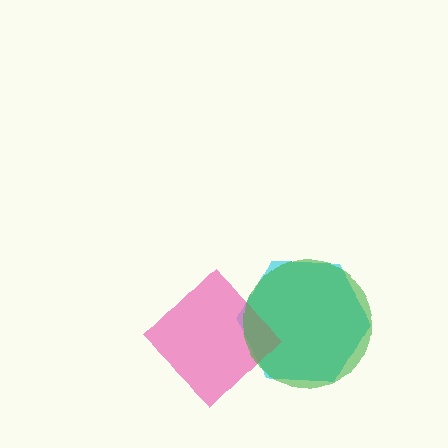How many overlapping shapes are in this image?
There are 3 overlapping shapes in the image.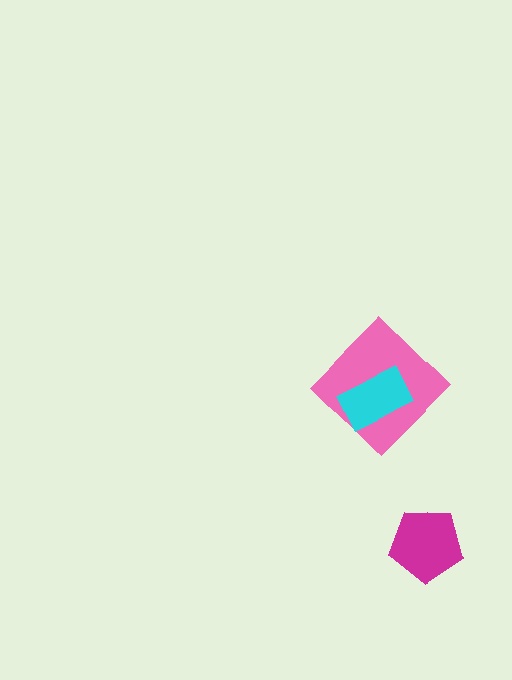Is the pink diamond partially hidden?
Yes, it is partially covered by another shape.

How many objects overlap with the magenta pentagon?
0 objects overlap with the magenta pentagon.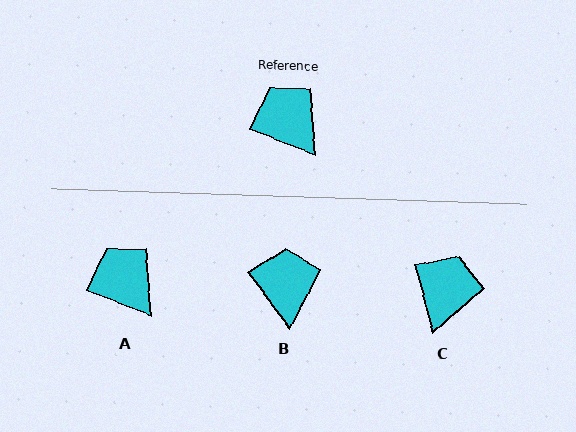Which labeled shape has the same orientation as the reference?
A.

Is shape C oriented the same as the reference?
No, it is off by about 53 degrees.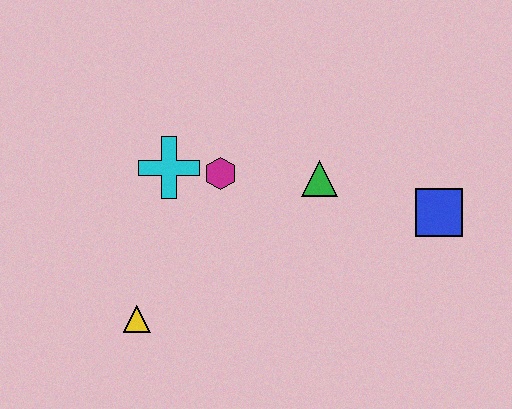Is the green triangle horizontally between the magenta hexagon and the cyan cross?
No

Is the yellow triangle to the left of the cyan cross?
Yes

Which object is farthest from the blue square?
The yellow triangle is farthest from the blue square.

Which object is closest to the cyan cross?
The magenta hexagon is closest to the cyan cross.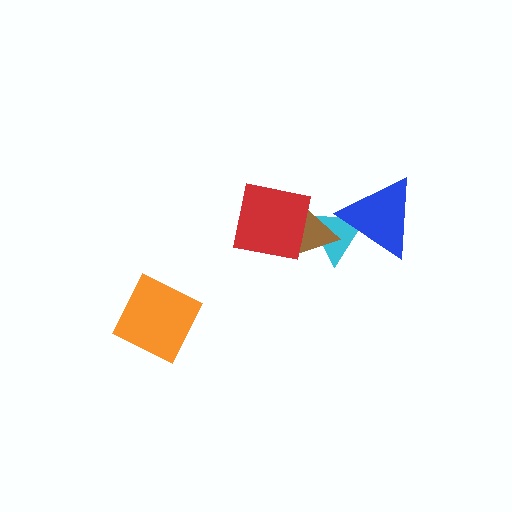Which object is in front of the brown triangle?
The red square is in front of the brown triangle.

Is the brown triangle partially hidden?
Yes, it is partially covered by another shape.